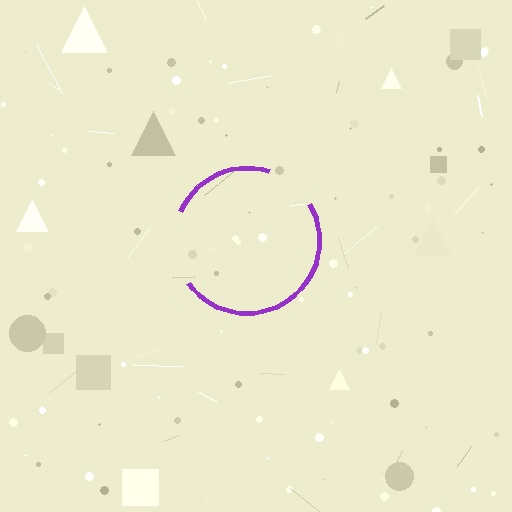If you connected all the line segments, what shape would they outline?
They would outline a circle.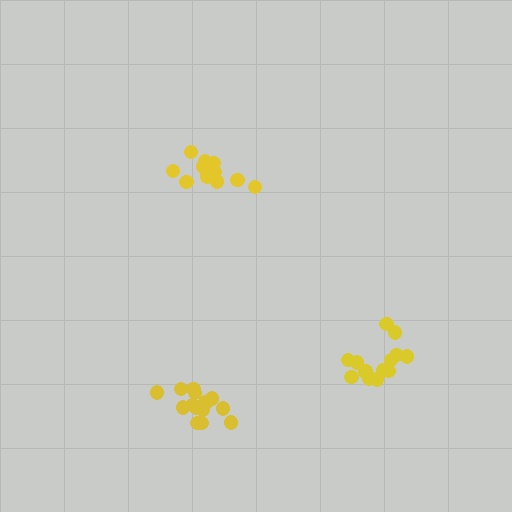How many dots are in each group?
Group 1: 14 dots, Group 2: 15 dots, Group 3: 14 dots (43 total).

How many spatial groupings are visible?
There are 3 spatial groupings.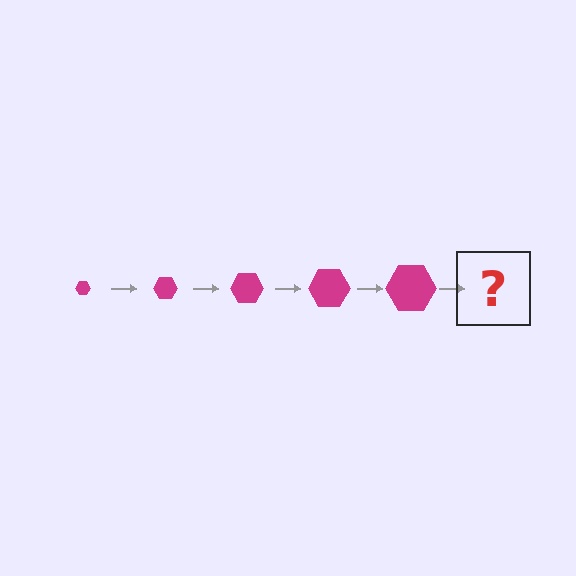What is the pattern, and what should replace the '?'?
The pattern is that the hexagon gets progressively larger each step. The '?' should be a magenta hexagon, larger than the previous one.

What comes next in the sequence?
The next element should be a magenta hexagon, larger than the previous one.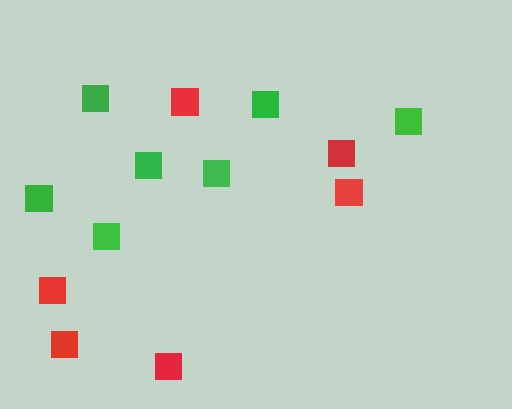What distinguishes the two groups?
There are 2 groups: one group of green squares (7) and one group of red squares (6).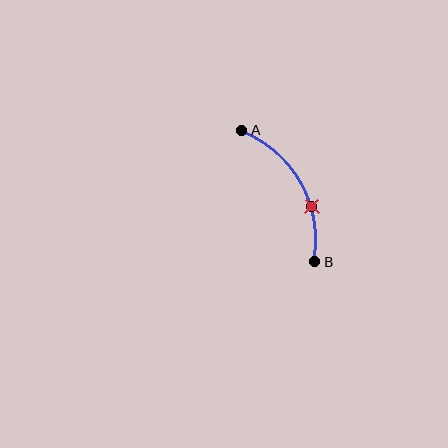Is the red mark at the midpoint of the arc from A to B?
No. The red mark lies on the arc but is closer to endpoint B. The arc midpoint would be at the point on the curve equidistant along the arc from both A and B.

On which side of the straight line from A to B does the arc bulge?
The arc bulges to the right of the straight line connecting A and B.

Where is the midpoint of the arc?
The arc midpoint is the point on the curve farthest from the straight line joining A and B. It sits to the right of that line.